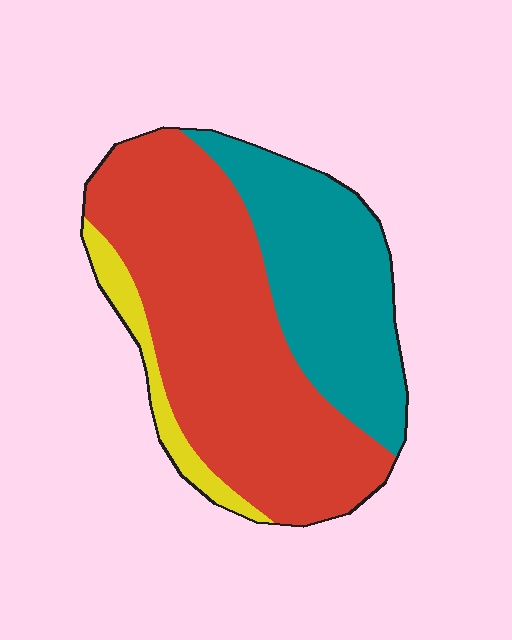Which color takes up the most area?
Red, at roughly 60%.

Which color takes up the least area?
Yellow, at roughly 10%.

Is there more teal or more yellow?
Teal.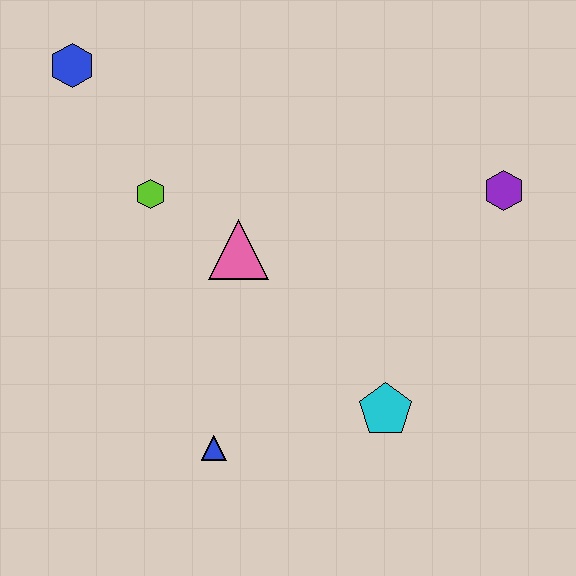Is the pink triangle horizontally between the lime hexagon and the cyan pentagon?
Yes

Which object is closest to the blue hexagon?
The lime hexagon is closest to the blue hexagon.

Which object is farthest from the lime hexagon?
The purple hexagon is farthest from the lime hexagon.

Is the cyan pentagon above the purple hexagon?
No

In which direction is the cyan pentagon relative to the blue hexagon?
The cyan pentagon is below the blue hexagon.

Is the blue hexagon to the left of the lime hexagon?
Yes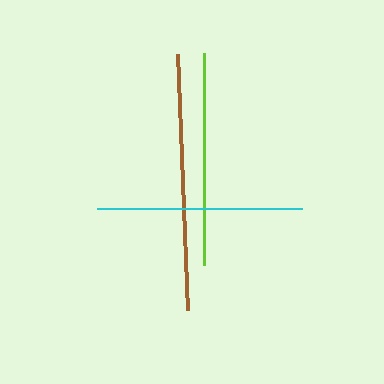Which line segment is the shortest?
The cyan line is the shortest at approximately 206 pixels.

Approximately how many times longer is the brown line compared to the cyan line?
The brown line is approximately 1.2 times the length of the cyan line.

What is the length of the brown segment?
The brown segment is approximately 256 pixels long.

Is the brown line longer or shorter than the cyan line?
The brown line is longer than the cyan line.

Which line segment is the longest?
The brown line is the longest at approximately 256 pixels.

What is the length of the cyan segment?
The cyan segment is approximately 206 pixels long.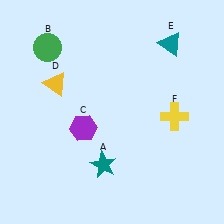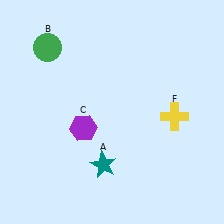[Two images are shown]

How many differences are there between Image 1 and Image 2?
There are 2 differences between the two images.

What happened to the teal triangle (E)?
The teal triangle (E) was removed in Image 2. It was in the top-right area of Image 1.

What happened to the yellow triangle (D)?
The yellow triangle (D) was removed in Image 2. It was in the top-left area of Image 1.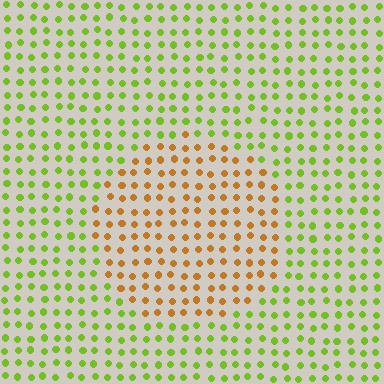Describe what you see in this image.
The image is filled with small lime elements in a uniform arrangement. A circle-shaped region is visible where the elements are tinted to a slightly different hue, forming a subtle color boundary.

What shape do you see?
I see a circle.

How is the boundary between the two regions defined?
The boundary is defined purely by a slight shift in hue (about 57 degrees). Spacing, size, and orientation are identical on both sides.